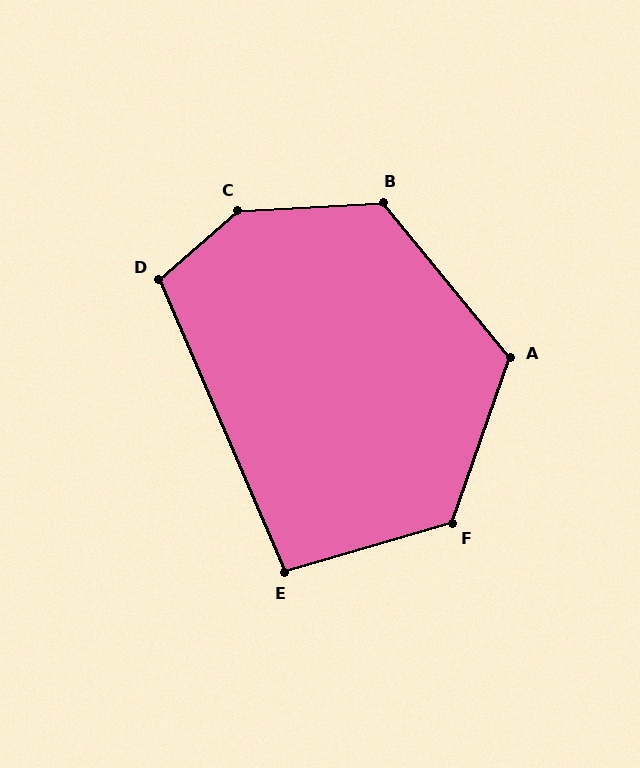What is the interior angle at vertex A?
Approximately 121 degrees (obtuse).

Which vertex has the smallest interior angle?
E, at approximately 97 degrees.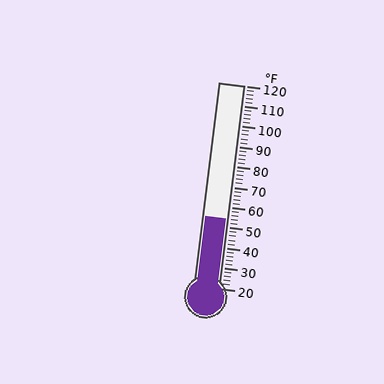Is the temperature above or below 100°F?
The temperature is below 100°F.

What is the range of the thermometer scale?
The thermometer scale ranges from 20°F to 120°F.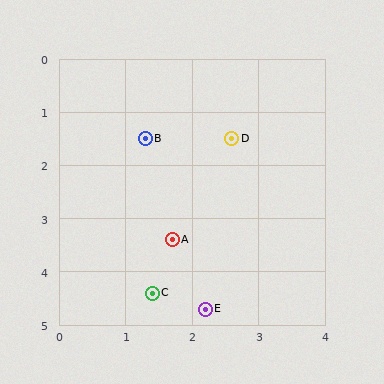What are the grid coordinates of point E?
Point E is at approximately (2.2, 4.7).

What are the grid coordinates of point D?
Point D is at approximately (2.6, 1.5).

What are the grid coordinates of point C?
Point C is at approximately (1.4, 4.4).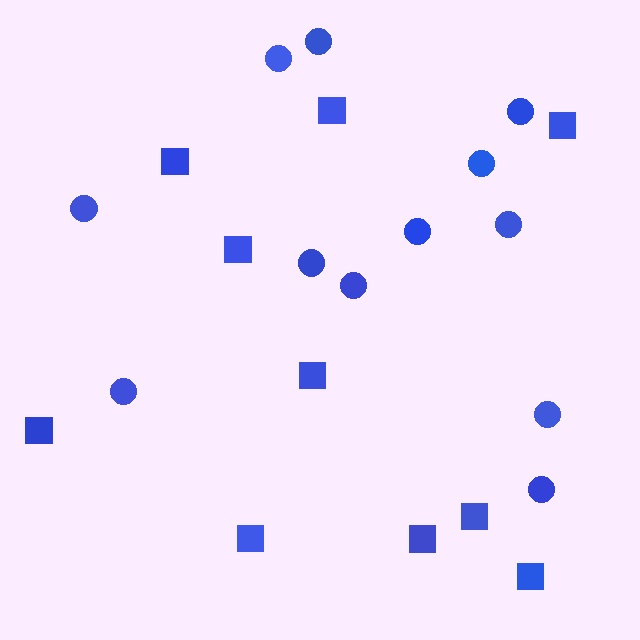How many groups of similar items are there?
There are 2 groups: one group of circles (12) and one group of squares (10).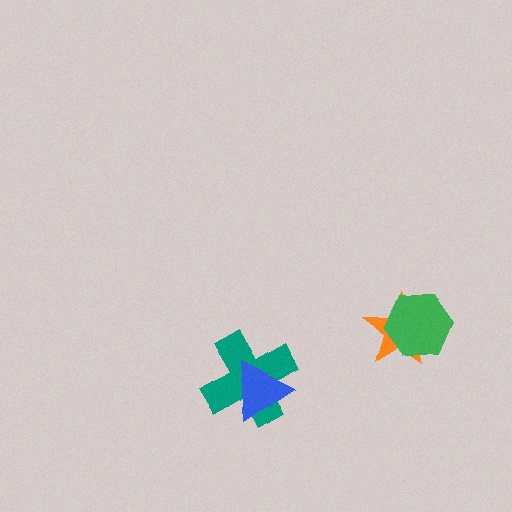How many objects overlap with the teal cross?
1 object overlaps with the teal cross.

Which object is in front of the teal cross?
The blue triangle is in front of the teal cross.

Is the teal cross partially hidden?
Yes, it is partially covered by another shape.